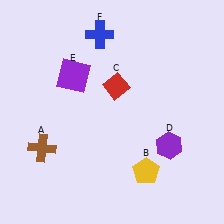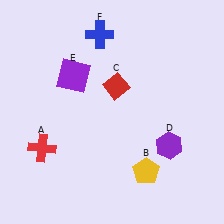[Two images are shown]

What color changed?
The cross (A) changed from brown in Image 1 to red in Image 2.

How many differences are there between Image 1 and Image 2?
There is 1 difference between the two images.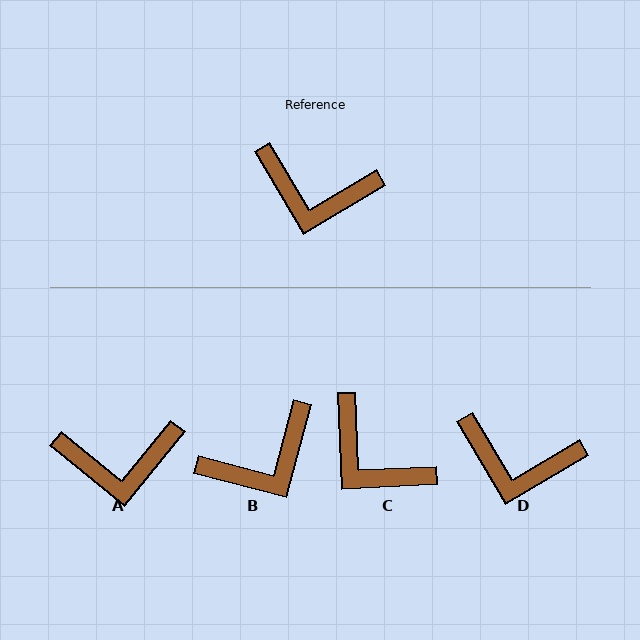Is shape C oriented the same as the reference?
No, it is off by about 28 degrees.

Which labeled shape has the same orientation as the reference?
D.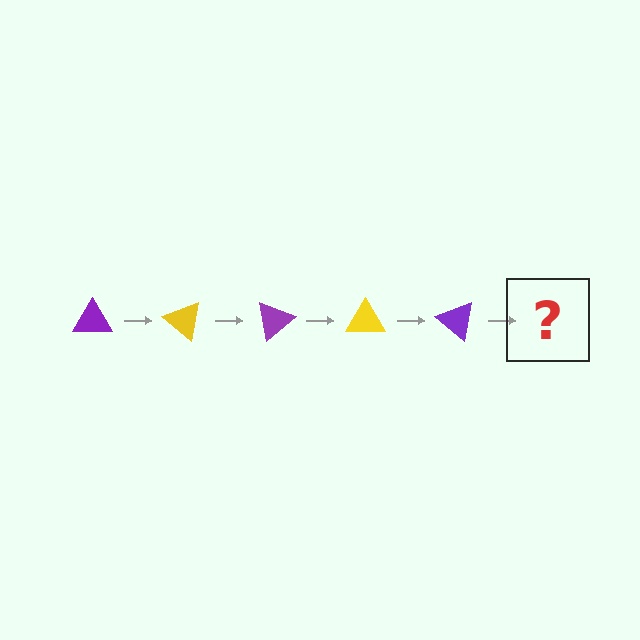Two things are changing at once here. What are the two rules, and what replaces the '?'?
The two rules are that it rotates 40 degrees each step and the color cycles through purple and yellow. The '?' should be a yellow triangle, rotated 200 degrees from the start.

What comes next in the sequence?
The next element should be a yellow triangle, rotated 200 degrees from the start.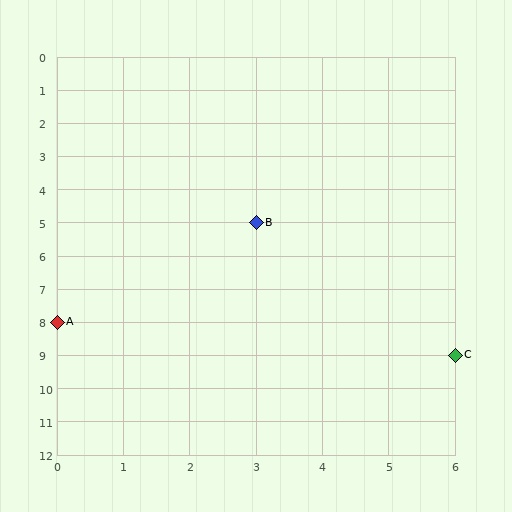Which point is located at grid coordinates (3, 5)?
Point B is at (3, 5).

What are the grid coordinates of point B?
Point B is at grid coordinates (3, 5).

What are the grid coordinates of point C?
Point C is at grid coordinates (6, 9).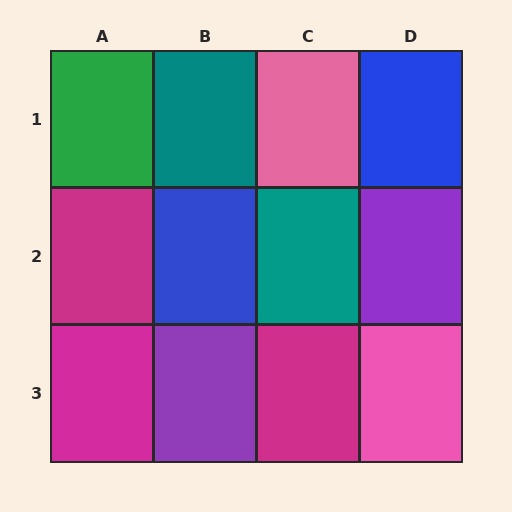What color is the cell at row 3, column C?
Magenta.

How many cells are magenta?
3 cells are magenta.